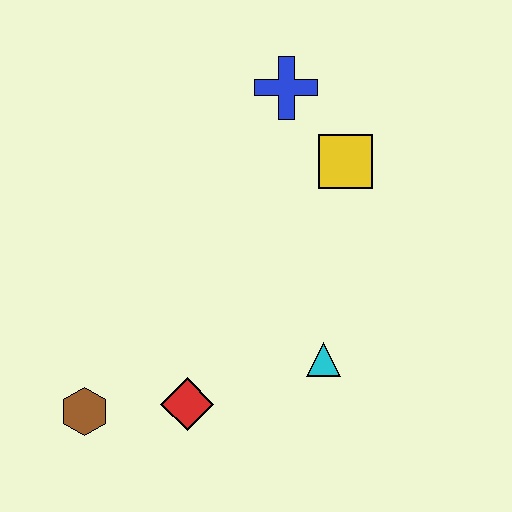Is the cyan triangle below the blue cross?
Yes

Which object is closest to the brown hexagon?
The red diamond is closest to the brown hexagon.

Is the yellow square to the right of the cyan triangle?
Yes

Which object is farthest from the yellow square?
The brown hexagon is farthest from the yellow square.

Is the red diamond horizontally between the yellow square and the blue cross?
No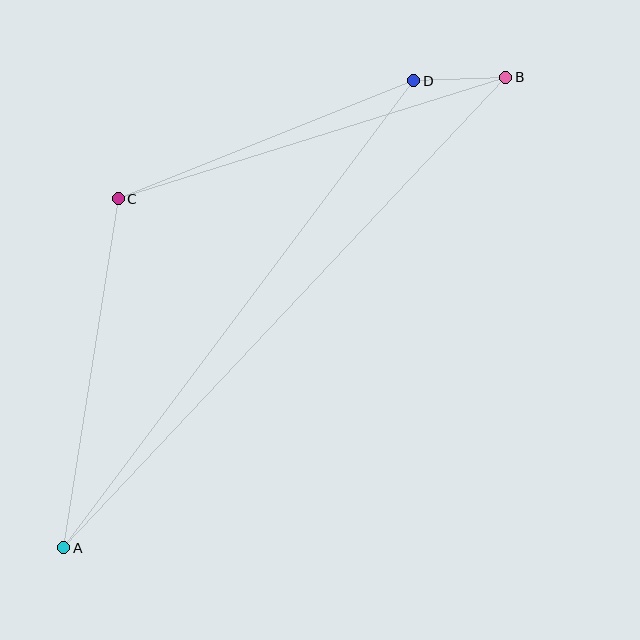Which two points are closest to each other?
Points B and D are closest to each other.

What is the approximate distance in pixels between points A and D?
The distance between A and D is approximately 584 pixels.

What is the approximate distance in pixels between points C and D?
The distance between C and D is approximately 318 pixels.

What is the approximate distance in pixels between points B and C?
The distance between B and C is approximately 406 pixels.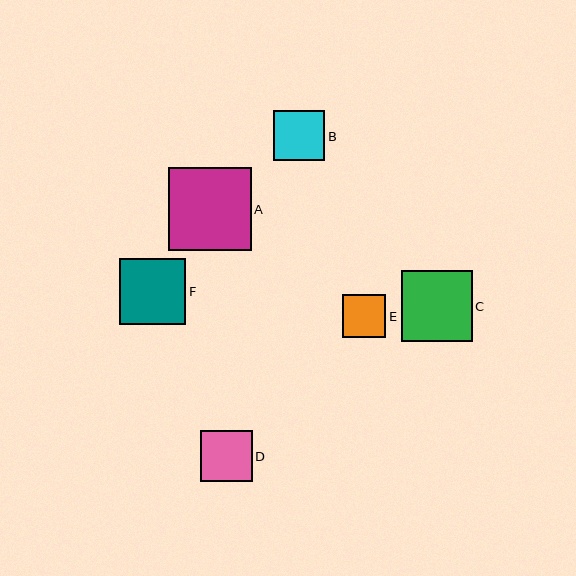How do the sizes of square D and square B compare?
Square D and square B are approximately the same size.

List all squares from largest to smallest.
From largest to smallest: A, C, F, D, B, E.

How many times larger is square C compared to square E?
Square C is approximately 1.6 times the size of square E.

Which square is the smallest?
Square E is the smallest with a size of approximately 44 pixels.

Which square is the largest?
Square A is the largest with a size of approximately 83 pixels.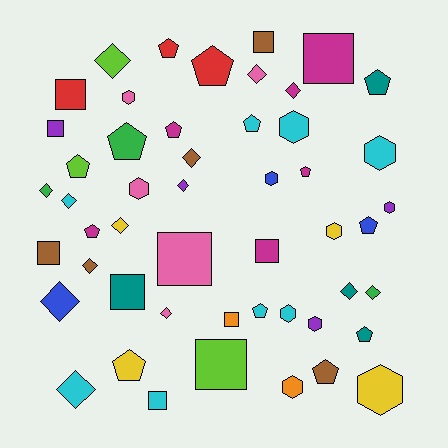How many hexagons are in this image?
There are 11 hexagons.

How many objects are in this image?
There are 50 objects.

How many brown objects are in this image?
There are 5 brown objects.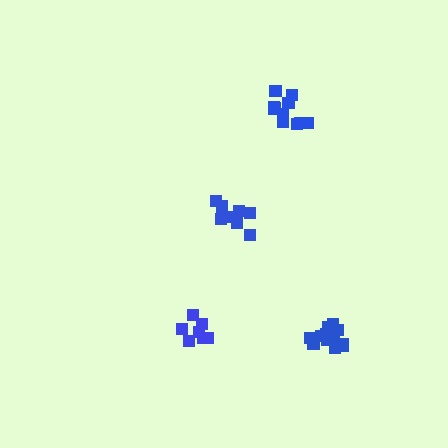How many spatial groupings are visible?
There are 4 spatial groupings.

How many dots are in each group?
Group 1: 10 dots, Group 2: 9 dots, Group 3: 7 dots, Group 4: 12 dots (38 total).